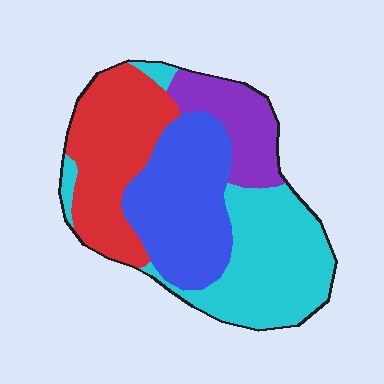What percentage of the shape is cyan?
Cyan covers roughly 30% of the shape.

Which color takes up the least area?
Purple, at roughly 15%.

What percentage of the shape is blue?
Blue covers roughly 30% of the shape.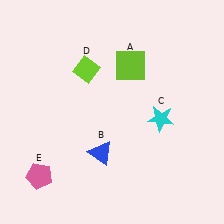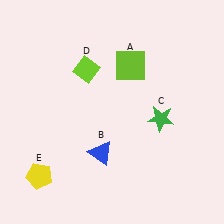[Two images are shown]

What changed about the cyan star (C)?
In Image 1, C is cyan. In Image 2, it changed to green.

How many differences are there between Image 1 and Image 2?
There are 2 differences between the two images.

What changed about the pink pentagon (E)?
In Image 1, E is pink. In Image 2, it changed to yellow.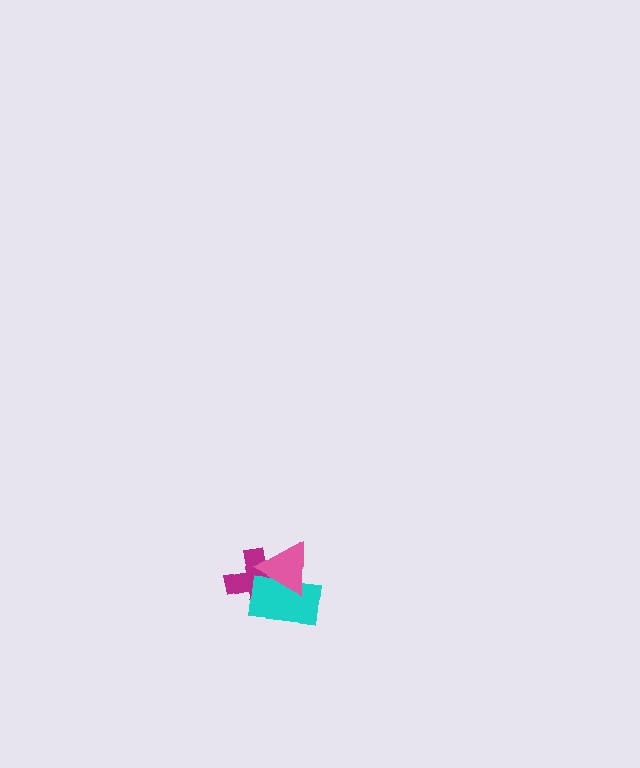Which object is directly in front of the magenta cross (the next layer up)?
The cyan rectangle is directly in front of the magenta cross.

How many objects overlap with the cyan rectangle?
2 objects overlap with the cyan rectangle.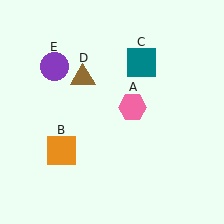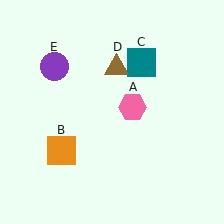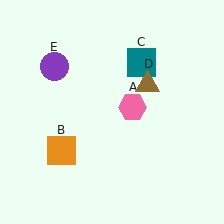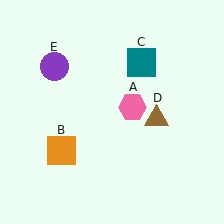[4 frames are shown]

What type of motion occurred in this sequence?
The brown triangle (object D) rotated clockwise around the center of the scene.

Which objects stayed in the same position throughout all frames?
Pink hexagon (object A) and orange square (object B) and teal square (object C) and purple circle (object E) remained stationary.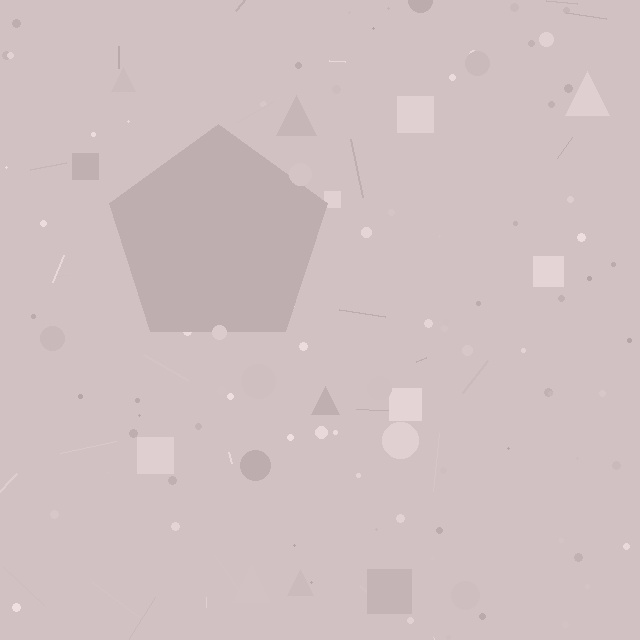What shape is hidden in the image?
A pentagon is hidden in the image.